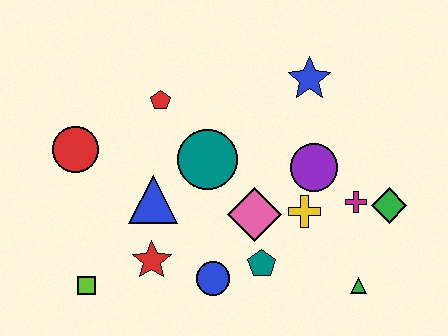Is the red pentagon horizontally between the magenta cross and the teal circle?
No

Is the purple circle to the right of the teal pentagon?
Yes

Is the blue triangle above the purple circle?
No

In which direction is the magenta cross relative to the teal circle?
The magenta cross is to the right of the teal circle.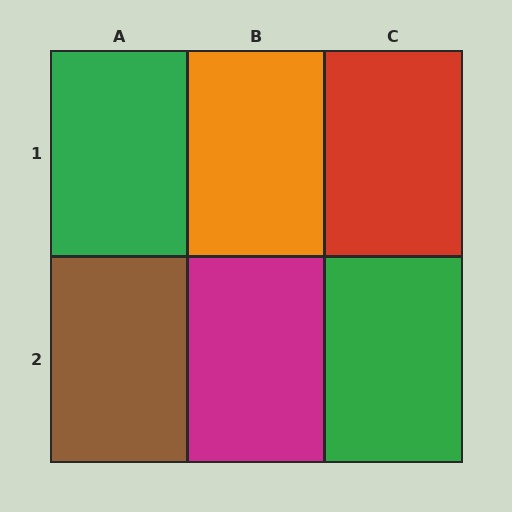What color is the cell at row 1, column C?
Red.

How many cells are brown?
1 cell is brown.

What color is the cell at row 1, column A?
Green.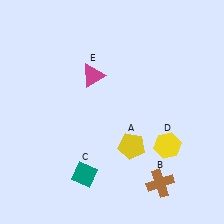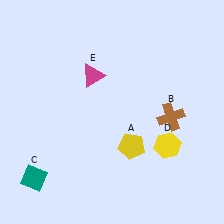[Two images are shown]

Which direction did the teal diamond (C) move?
The teal diamond (C) moved left.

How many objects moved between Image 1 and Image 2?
2 objects moved between the two images.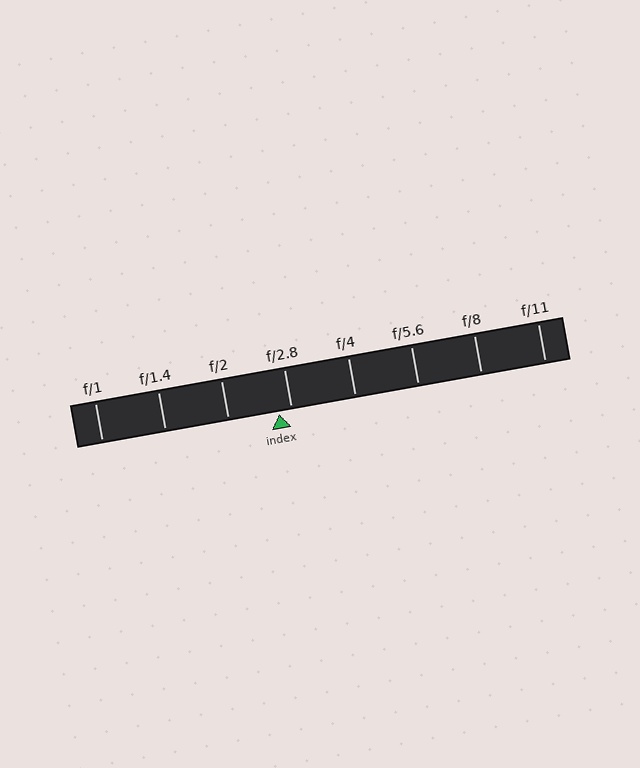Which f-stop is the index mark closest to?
The index mark is closest to f/2.8.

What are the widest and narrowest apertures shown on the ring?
The widest aperture shown is f/1 and the narrowest is f/11.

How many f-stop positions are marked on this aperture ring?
There are 8 f-stop positions marked.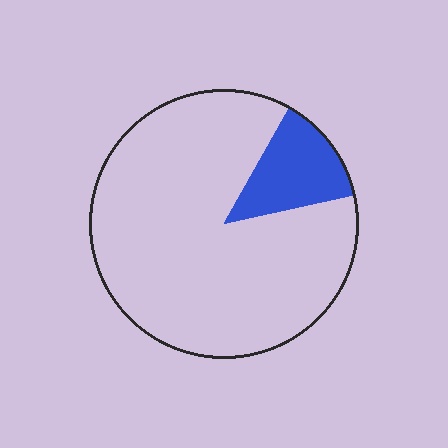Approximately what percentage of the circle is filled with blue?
Approximately 15%.